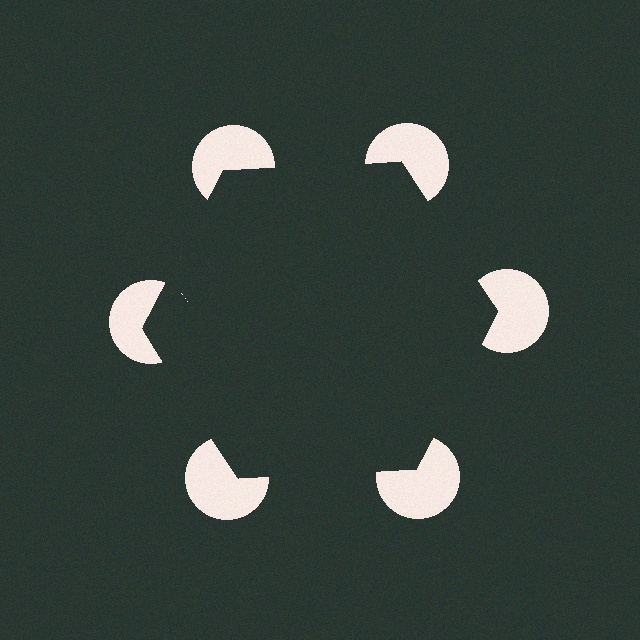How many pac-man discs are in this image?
There are 6 — one at each vertex of the illusory hexagon.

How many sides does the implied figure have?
6 sides.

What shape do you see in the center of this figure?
An illusory hexagon — its edges are inferred from the aligned wedge cuts in the pac-man discs, not physically drawn.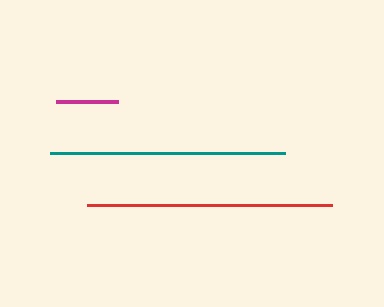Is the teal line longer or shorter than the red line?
The red line is longer than the teal line.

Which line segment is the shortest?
The magenta line is the shortest at approximately 61 pixels.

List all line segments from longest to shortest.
From longest to shortest: red, teal, magenta.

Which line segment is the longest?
The red line is the longest at approximately 245 pixels.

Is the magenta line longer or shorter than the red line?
The red line is longer than the magenta line.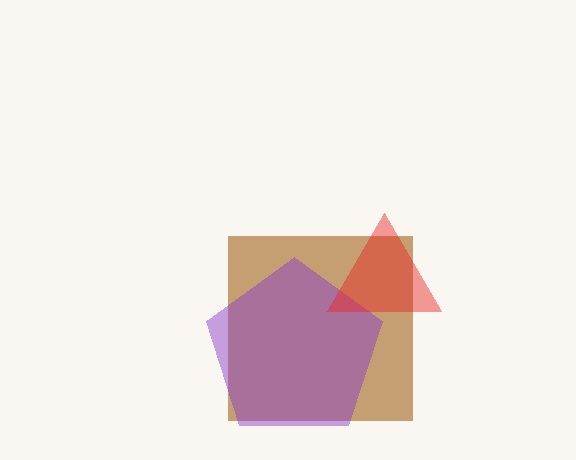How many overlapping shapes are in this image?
There are 3 overlapping shapes in the image.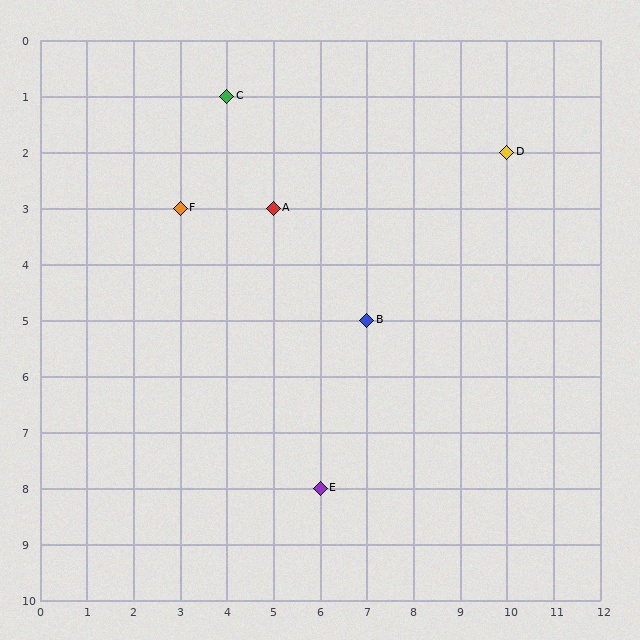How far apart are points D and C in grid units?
Points D and C are 6 columns and 1 row apart (about 6.1 grid units diagonally).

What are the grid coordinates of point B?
Point B is at grid coordinates (7, 5).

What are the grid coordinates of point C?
Point C is at grid coordinates (4, 1).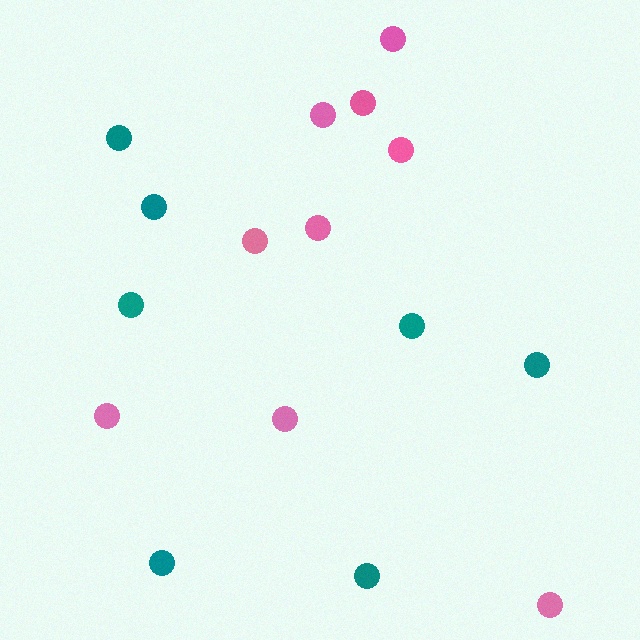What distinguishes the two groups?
There are 2 groups: one group of teal circles (7) and one group of pink circles (9).